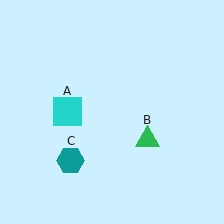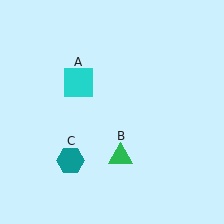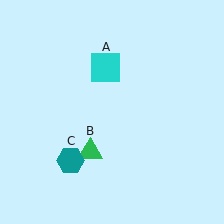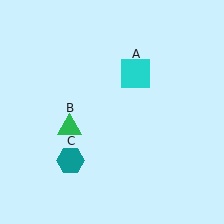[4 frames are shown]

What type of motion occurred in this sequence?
The cyan square (object A), green triangle (object B) rotated clockwise around the center of the scene.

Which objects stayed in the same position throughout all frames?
Teal hexagon (object C) remained stationary.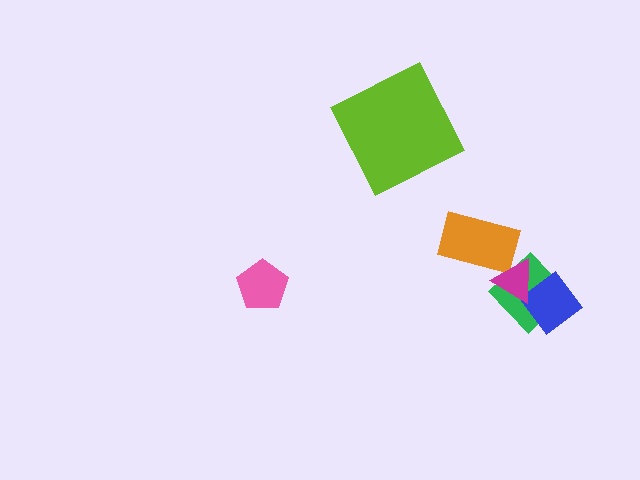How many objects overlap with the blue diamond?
2 objects overlap with the blue diamond.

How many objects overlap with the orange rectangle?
1 object overlaps with the orange rectangle.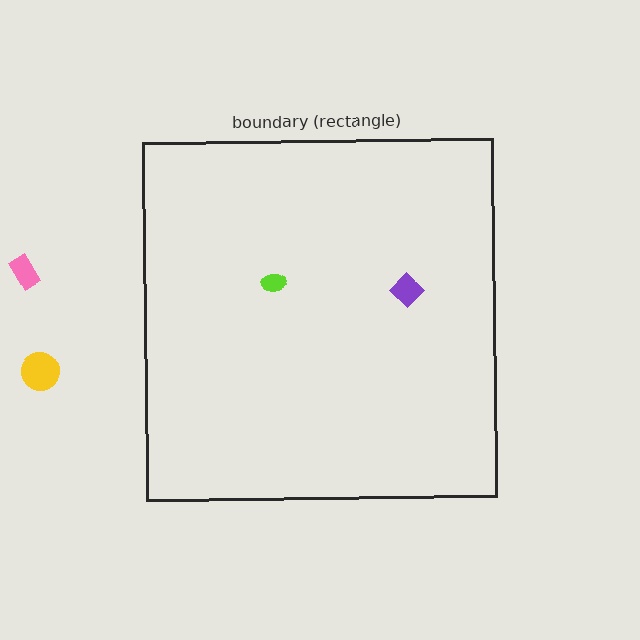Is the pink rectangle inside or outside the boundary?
Outside.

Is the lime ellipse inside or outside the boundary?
Inside.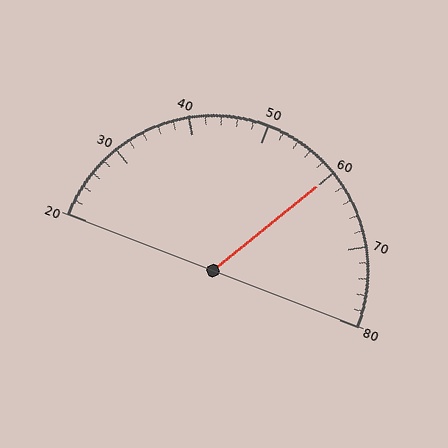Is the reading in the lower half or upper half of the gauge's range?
The reading is in the upper half of the range (20 to 80).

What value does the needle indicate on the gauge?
The needle indicates approximately 60.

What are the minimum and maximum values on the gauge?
The gauge ranges from 20 to 80.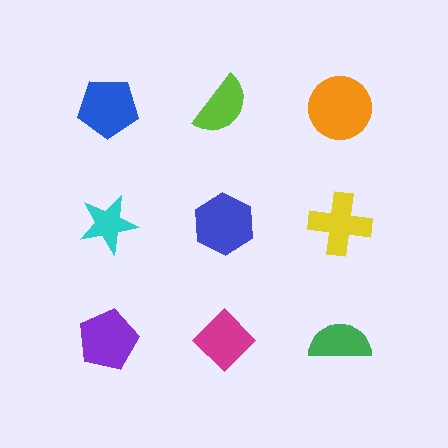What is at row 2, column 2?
A blue hexagon.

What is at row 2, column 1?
A cyan star.